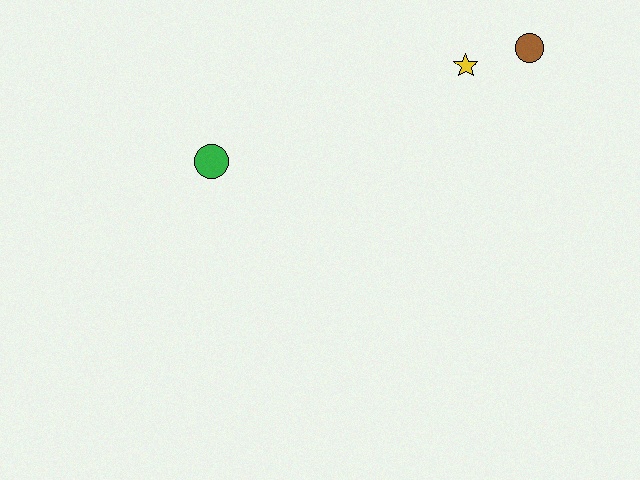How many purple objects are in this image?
There are no purple objects.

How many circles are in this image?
There are 2 circles.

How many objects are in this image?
There are 3 objects.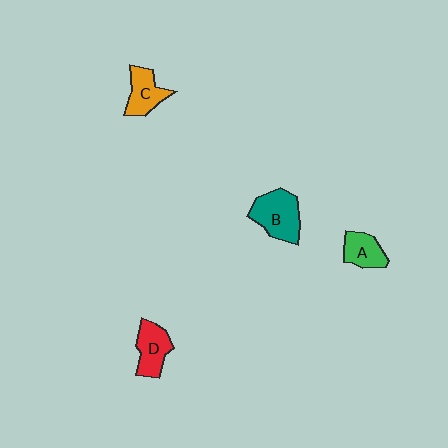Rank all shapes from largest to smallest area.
From largest to smallest: B (teal), D (red), C (orange), A (green).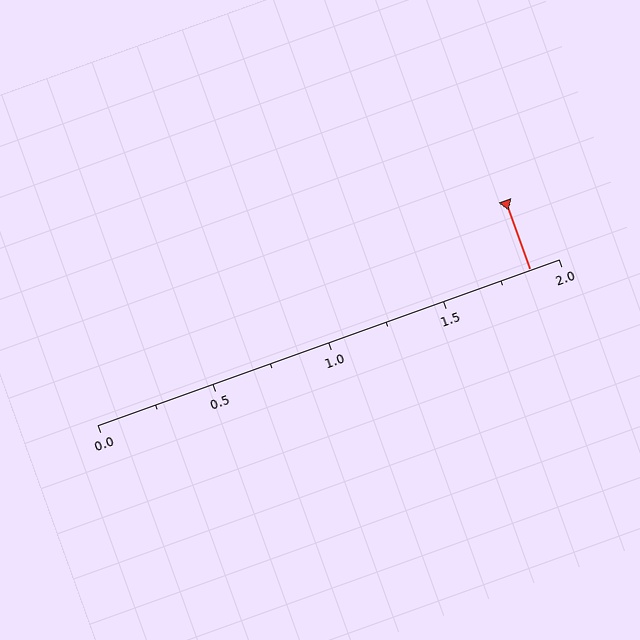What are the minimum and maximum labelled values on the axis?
The axis runs from 0.0 to 2.0.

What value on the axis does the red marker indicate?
The marker indicates approximately 1.88.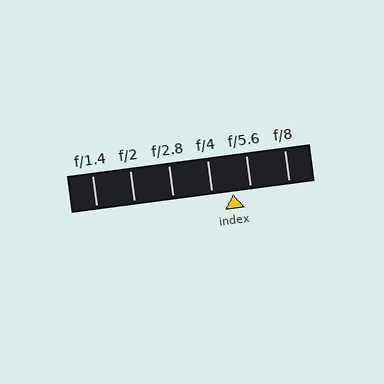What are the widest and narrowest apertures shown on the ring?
The widest aperture shown is f/1.4 and the narrowest is f/8.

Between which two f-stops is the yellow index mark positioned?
The index mark is between f/4 and f/5.6.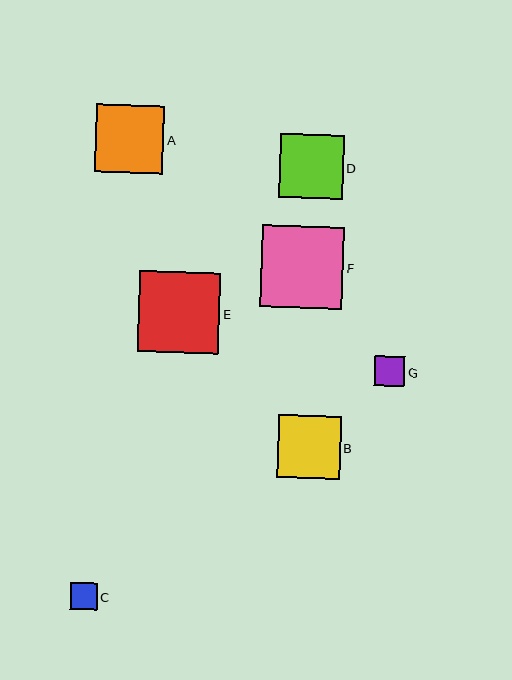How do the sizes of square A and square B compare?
Square A and square B are approximately the same size.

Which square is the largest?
Square F is the largest with a size of approximately 82 pixels.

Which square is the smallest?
Square C is the smallest with a size of approximately 27 pixels.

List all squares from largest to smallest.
From largest to smallest: F, E, A, D, B, G, C.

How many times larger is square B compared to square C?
Square B is approximately 2.4 times the size of square C.